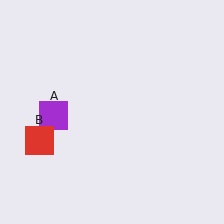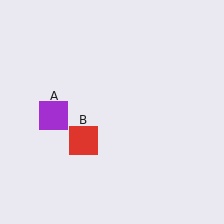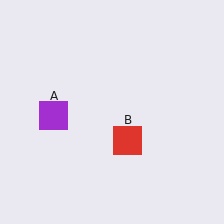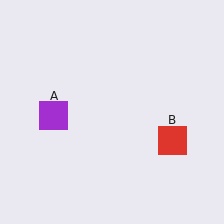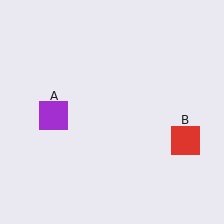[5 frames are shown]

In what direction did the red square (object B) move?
The red square (object B) moved right.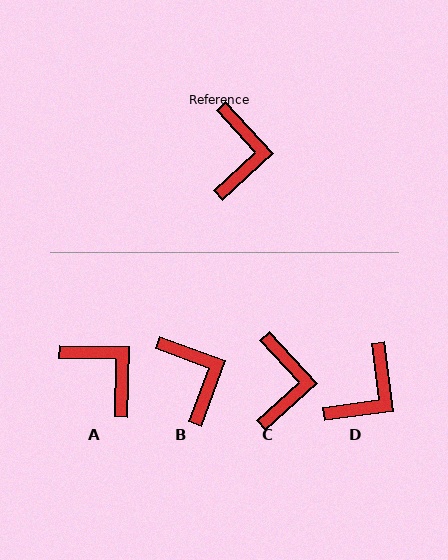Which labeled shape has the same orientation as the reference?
C.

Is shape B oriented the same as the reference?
No, it is off by about 27 degrees.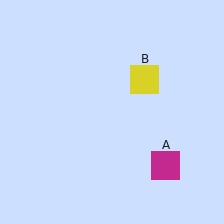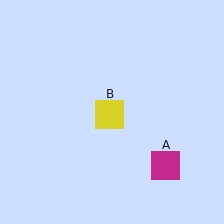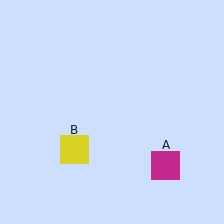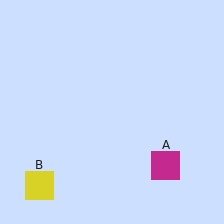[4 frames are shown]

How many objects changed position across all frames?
1 object changed position: yellow square (object B).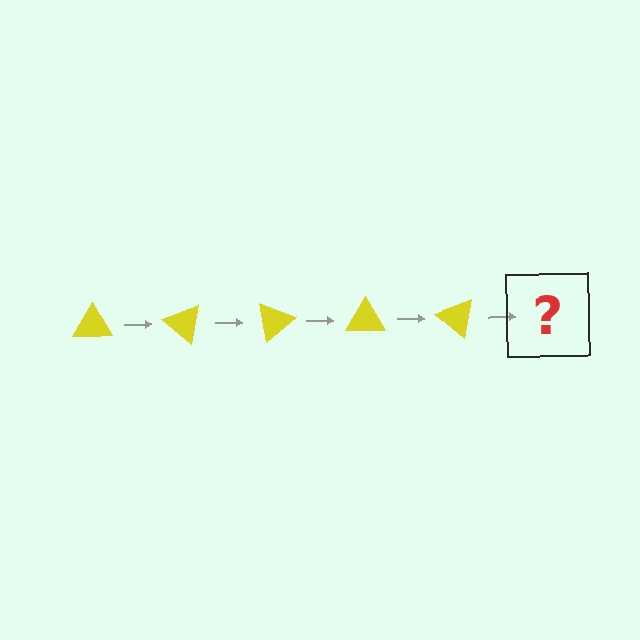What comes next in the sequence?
The next element should be a yellow triangle rotated 200 degrees.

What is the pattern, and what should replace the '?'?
The pattern is that the triangle rotates 40 degrees each step. The '?' should be a yellow triangle rotated 200 degrees.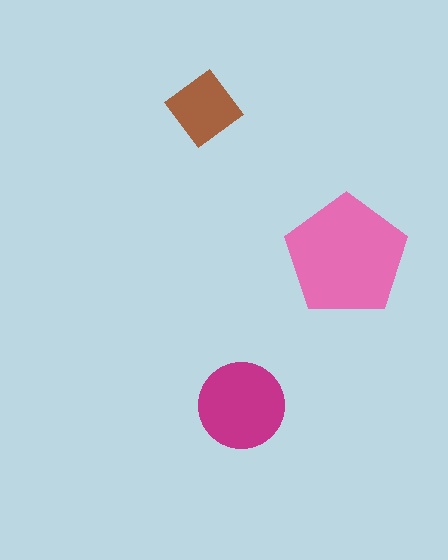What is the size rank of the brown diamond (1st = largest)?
3rd.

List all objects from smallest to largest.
The brown diamond, the magenta circle, the pink pentagon.